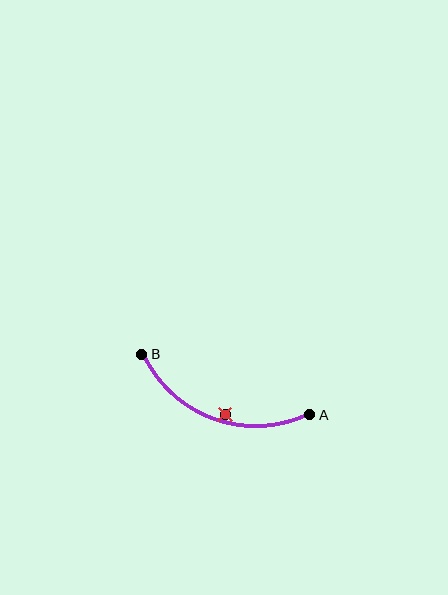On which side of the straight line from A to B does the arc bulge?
The arc bulges below the straight line connecting A and B.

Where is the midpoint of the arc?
The arc midpoint is the point on the curve farthest from the straight line joining A and B. It sits below that line.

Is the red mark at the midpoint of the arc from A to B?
No — the red mark does not lie on the arc at all. It sits slightly inside the curve.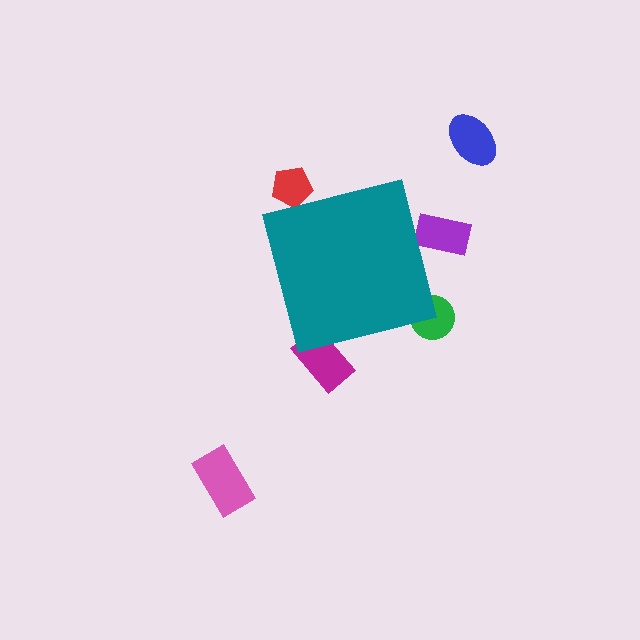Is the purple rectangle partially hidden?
Yes, the purple rectangle is partially hidden behind the teal square.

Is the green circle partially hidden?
Yes, the green circle is partially hidden behind the teal square.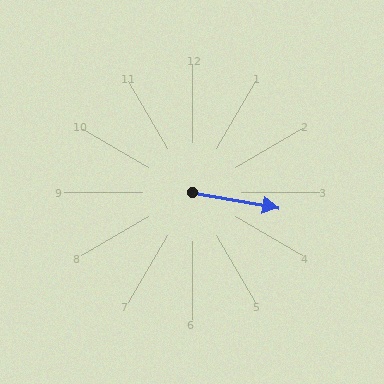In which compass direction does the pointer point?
East.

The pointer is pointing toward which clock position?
Roughly 3 o'clock.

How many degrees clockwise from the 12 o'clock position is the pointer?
Approximately 100 degrees.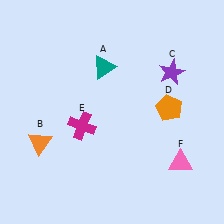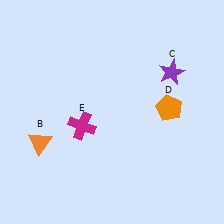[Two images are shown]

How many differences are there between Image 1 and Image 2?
There are 2 differences between the two images.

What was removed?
The teal triangle (A), the pink triangle (F) were removed in Image 2.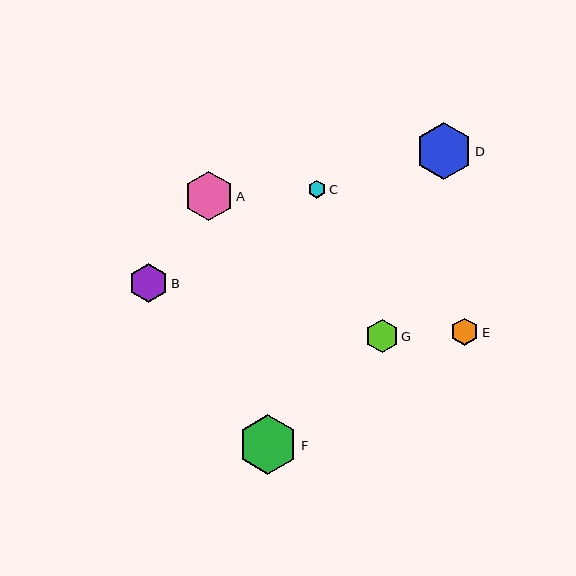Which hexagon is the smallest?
Hexagon C is the smallest with a size of approximately 18 pixels.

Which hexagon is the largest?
Hexagon F is the largest with a size of approximately 60 pixels.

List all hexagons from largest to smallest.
From largest to smallest: F, D, A, B, G, E, C.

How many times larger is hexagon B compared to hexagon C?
Hexagon B is approximately 2.1 times the size of hexagon C.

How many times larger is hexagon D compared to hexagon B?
Hexagon D is approximately 1.5 times the size of hexagon B.